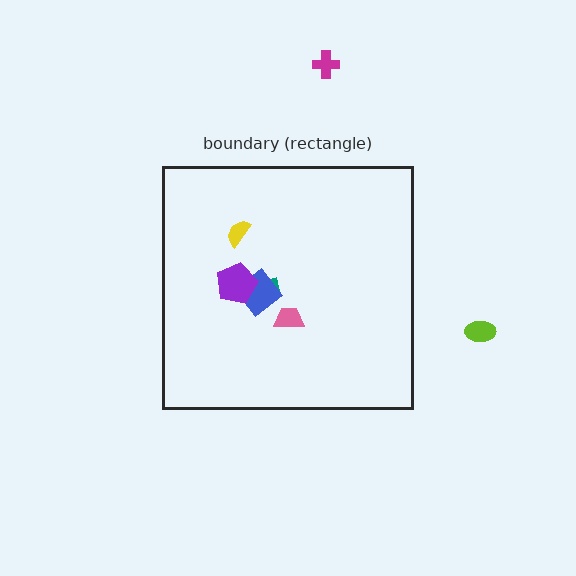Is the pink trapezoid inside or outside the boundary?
Inside.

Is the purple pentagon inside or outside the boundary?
Inside.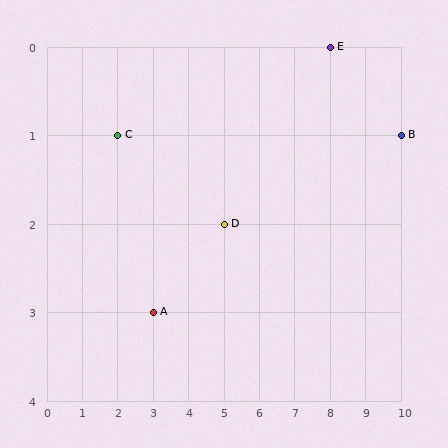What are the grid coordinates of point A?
Point A is at grid coordinates (3, 3).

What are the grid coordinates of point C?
Point C is at grid coordinates (2, 1).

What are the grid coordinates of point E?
Point E is at grid coordinates (8, 0).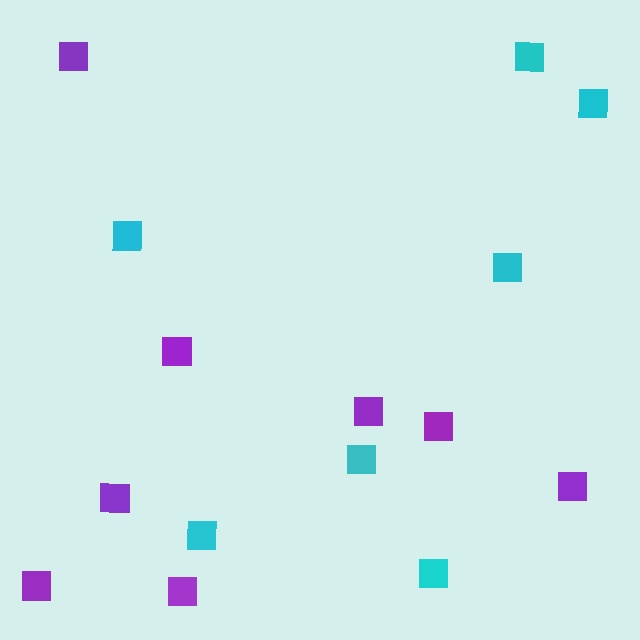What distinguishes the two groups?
There are 2 groups: one group of purple squares (8) and one group of cyan squares (7).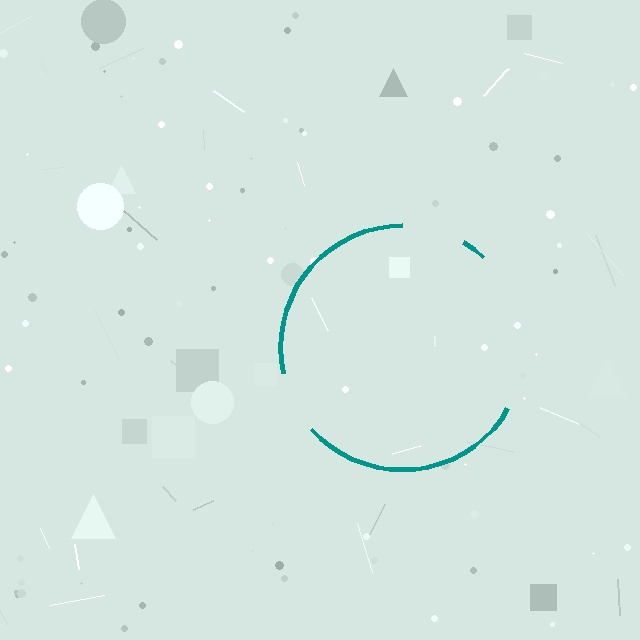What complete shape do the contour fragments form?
The contour fragments form a circle.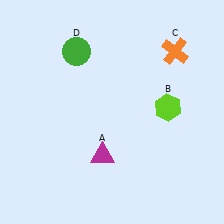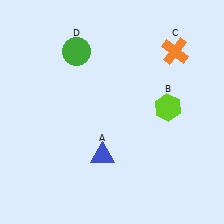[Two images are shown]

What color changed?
The triangle (A) changed from magenta in Image 1 to blue in Image 2.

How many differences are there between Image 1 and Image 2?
There is 1 difference between the two images.